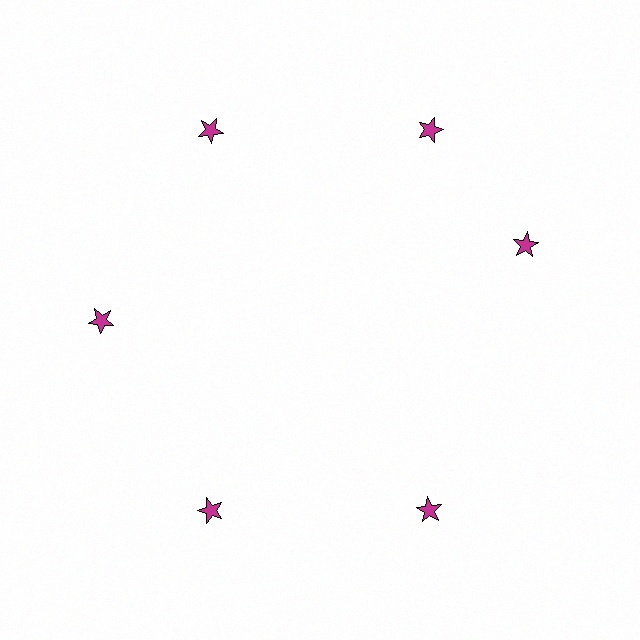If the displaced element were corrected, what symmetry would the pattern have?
It would have 6-fold rotational symmetry — the pattern would map onto itself every 60 degrees.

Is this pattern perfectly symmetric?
No. The 6 magenta stars are arranged in a ring, but one element near the 3 o'clock position is rotated out of alignment along the ring, breaking the 6-fold rotational symmetry.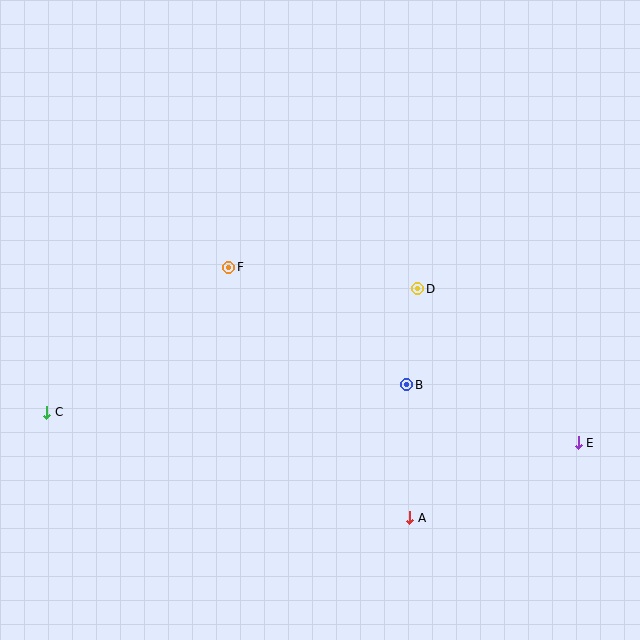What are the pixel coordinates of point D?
Point D is at (418, 289).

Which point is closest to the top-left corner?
Point F is closest to the top-left corner.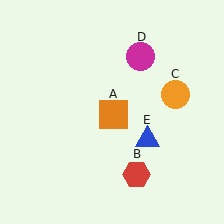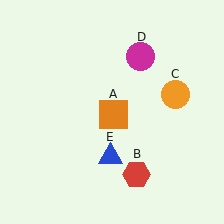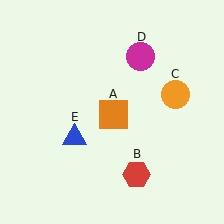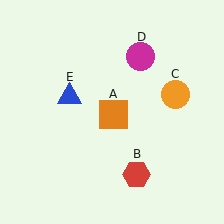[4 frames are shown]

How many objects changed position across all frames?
1 object changed position: blue triangle (object E).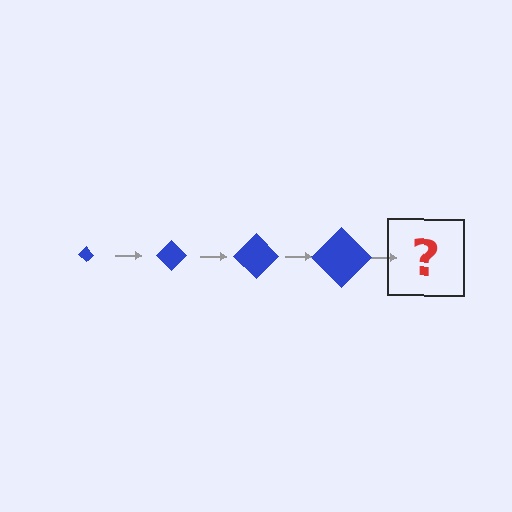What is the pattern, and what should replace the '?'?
The pattern is that the diamond gets progressively larger each step. The '?' should be a blue diamond, larger than the previous one.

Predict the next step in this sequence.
The next step is a blue diamond, larger than the previous one.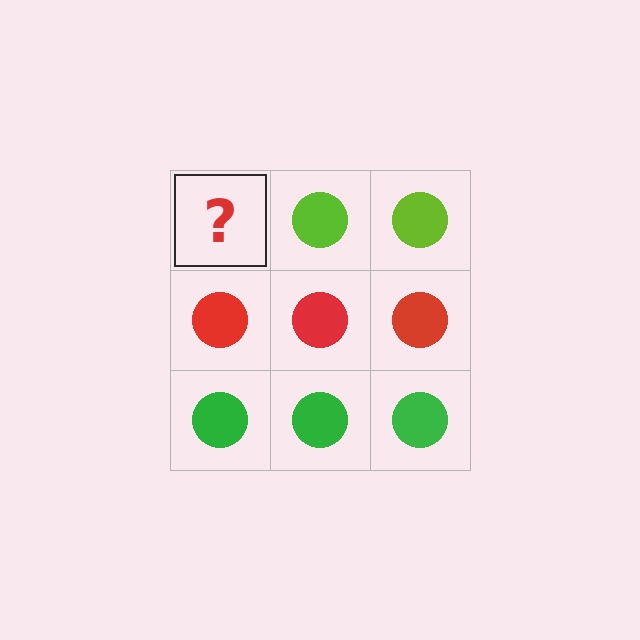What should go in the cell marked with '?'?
The missing cell should contain a lime circle.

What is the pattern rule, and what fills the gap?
The rule is that each row has a consistent color. The gap should be filled with a lime circle.